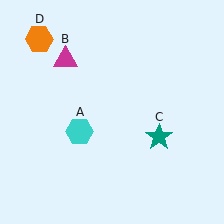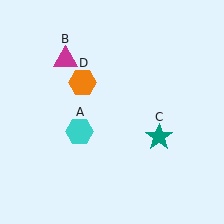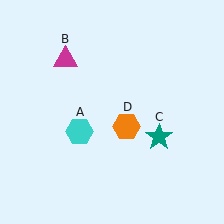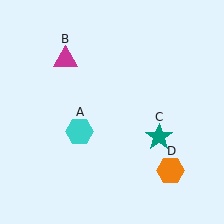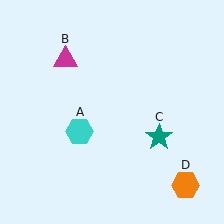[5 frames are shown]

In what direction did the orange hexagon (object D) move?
The orange hexagon (object D) moved down and to the right.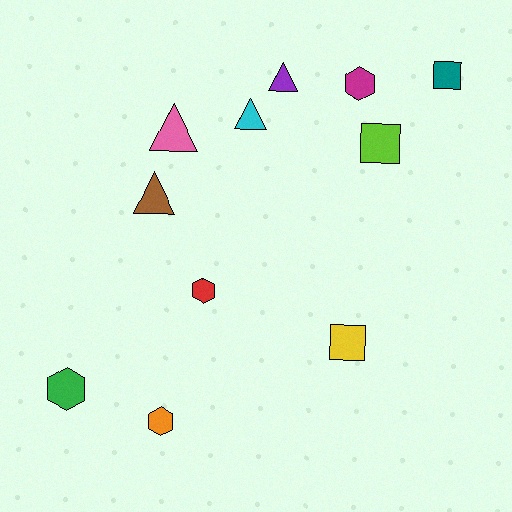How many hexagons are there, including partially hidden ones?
There are 4 hexagons.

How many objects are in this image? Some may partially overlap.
There are 11 objects.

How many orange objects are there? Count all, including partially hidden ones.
There is 1 orange object.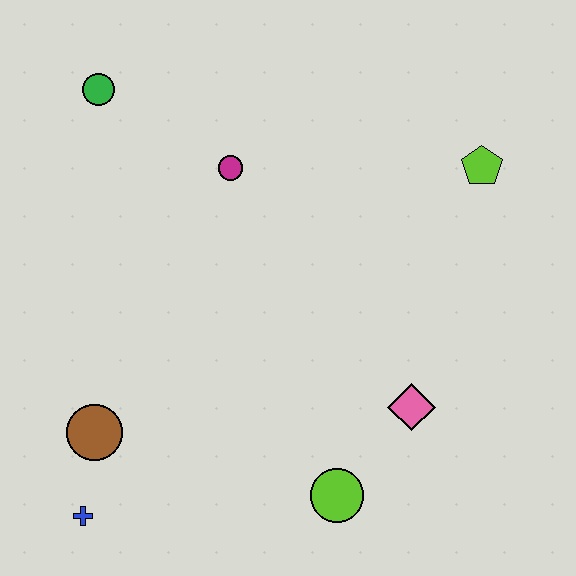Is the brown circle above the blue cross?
Yes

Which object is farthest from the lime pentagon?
The blue cross is farthest from the lime pentagon.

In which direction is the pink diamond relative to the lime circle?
The pink diamond is above the lime circle.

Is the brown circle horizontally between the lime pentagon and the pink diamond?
No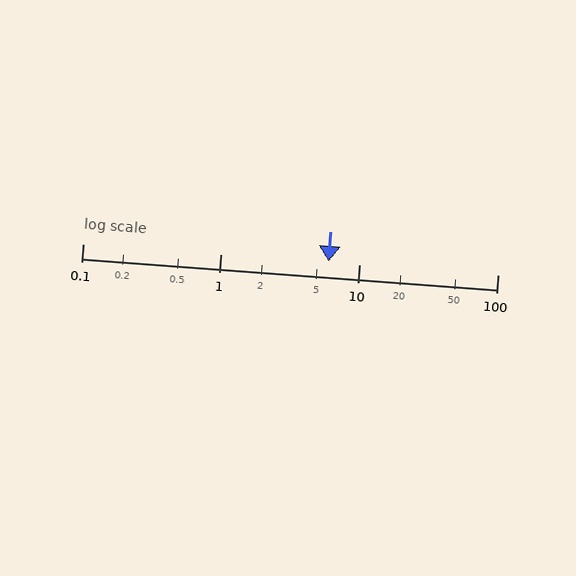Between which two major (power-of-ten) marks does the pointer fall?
The pointer is between 1 and 10.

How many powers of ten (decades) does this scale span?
The scale spans 3 decades, from 0.1 to 100.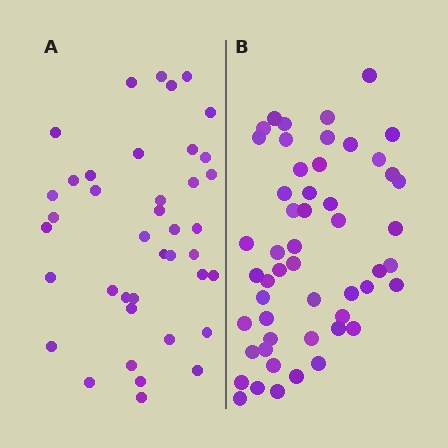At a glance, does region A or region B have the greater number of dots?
Region B (the right region) has more dots.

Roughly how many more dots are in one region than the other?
Region B has roughly 12 or so more dots than region A.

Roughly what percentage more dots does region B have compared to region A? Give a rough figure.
About 30% more.